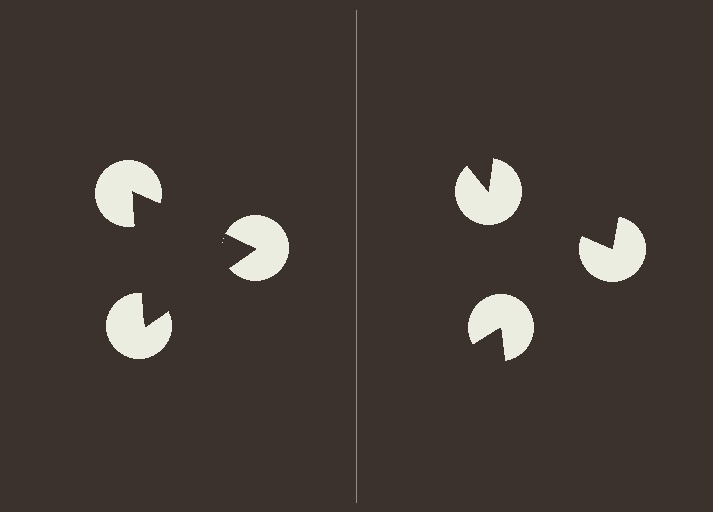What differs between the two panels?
The pac-man discs are positioned identically on both sides; only the wedge orientations differ. On the left they align to a triangle; on the right they are misaligned.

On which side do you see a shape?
An illusory triangle appears on the left side. On the right side the wedge cuts are rotated, so no coherent shape forms.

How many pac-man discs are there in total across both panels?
6 — 3 on each side.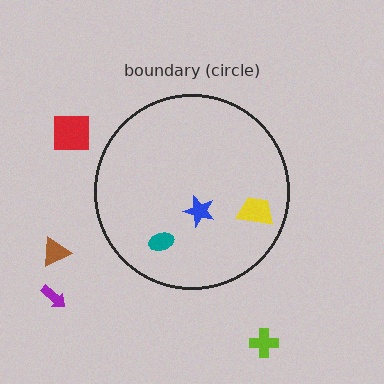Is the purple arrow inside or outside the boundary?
Outside.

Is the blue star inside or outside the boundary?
Inside.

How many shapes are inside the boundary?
3 inside, 4 outside.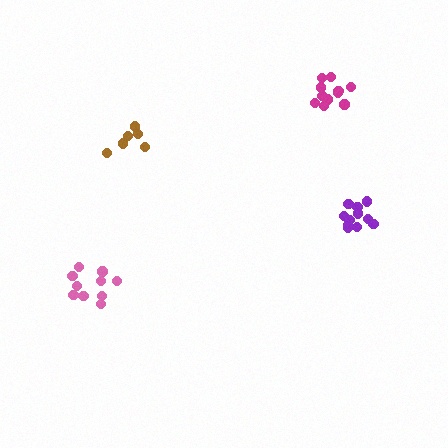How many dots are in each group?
Group 1: 11 dots, Group 2: 10 dots, Group 3: 6 dots, Group 4: 11 dots (38 total).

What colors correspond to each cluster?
The clusters are colored: magenta, pink, brown, purple.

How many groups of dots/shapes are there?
There are 4 groups.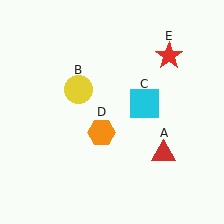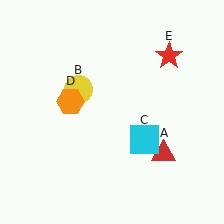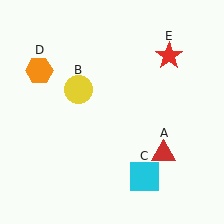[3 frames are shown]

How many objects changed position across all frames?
2 objects changed position: cyan square (object C), orange hexagon (object D).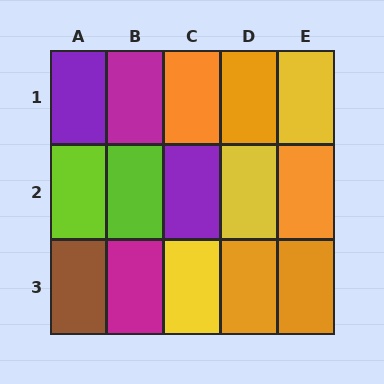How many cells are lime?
2 cells are lime.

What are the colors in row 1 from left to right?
Purple, magenta, orange, orange, yellow.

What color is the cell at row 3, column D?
Orange.